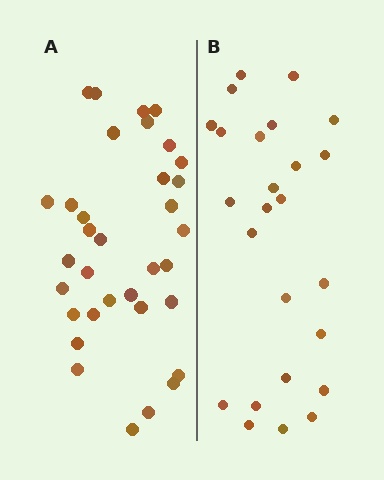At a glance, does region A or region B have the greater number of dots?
Region A (the left region) has more dots.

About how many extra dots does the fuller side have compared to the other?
Region A has roughly 8 or so more dots than region B.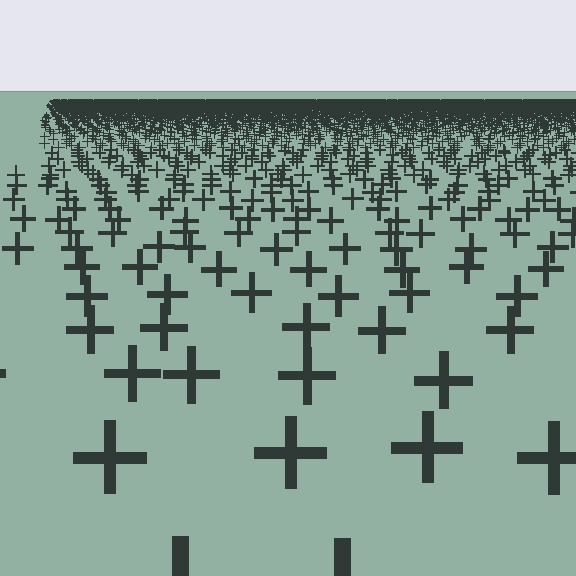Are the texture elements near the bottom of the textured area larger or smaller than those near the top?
Larger. Near the bottom, elements are closer to the viewer and appear at a bigger on-screen size.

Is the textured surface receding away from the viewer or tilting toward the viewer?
The surface is receding away from the viewer. Texture elements get smaller and denser toward the top.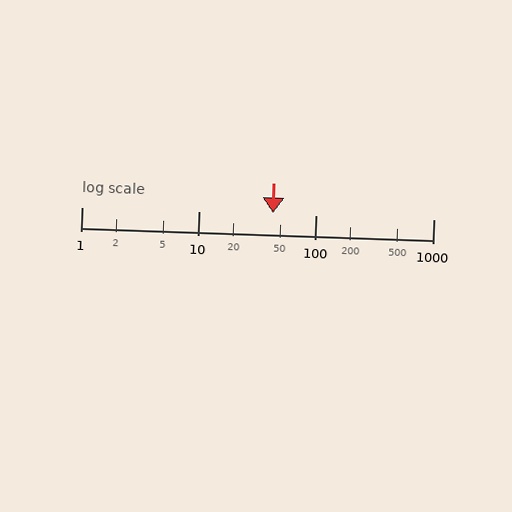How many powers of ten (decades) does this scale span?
The scale spans 3 decades, from 1 to 1000.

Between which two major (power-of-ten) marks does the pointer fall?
The pointer is between 10 and 100.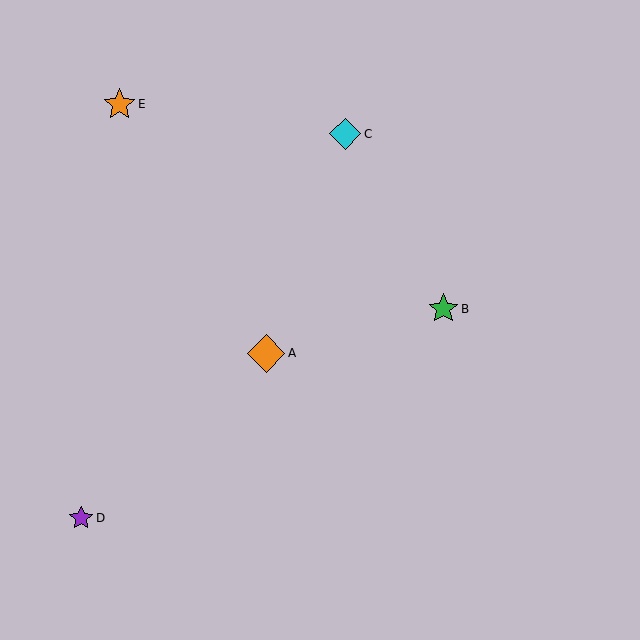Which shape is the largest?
The orange diamond (labeled A) is the largest.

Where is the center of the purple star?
The center of the purple star is at (81, 518).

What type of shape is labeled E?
Shape E is an orange star.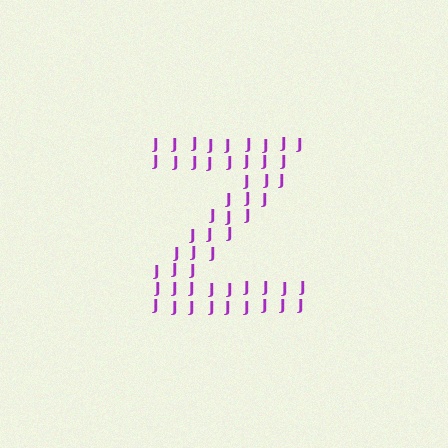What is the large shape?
The large shape is the letter Z.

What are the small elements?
The small elements are letter J's.